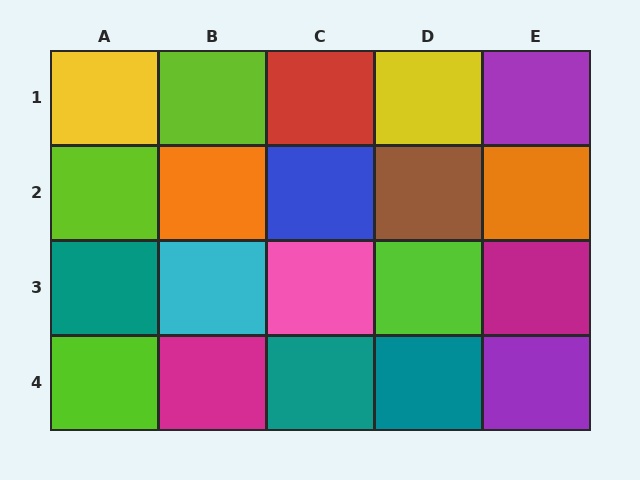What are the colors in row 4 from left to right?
Lime, magenta, teal, teal, purple.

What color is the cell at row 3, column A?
Teal.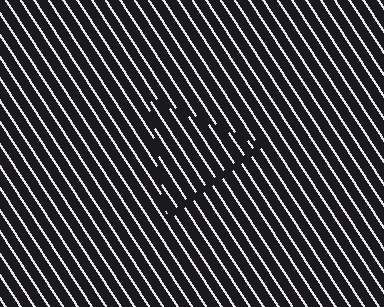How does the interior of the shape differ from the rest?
The interior of the shape contains the same grating, shifted by half a period — the contour is defined by the phase discontinuity where line-ends from the inner and outer gratings abut.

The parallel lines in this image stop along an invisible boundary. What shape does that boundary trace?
An illusory triangle. The interior of the shape contains the same grating, shifted by half a period — the contour is defined by the phase discontinuity where line-ends from the inner and outer gratings abut.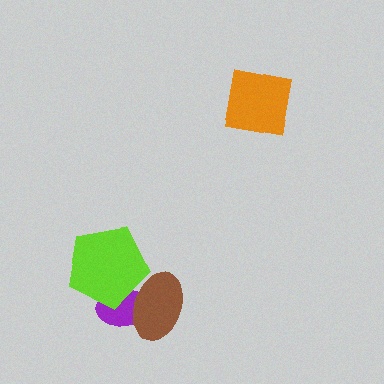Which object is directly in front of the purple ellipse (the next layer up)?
The brown ellipse is directly in front of the purple ellipse.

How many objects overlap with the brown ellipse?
2 objects overlap with the brown ellipse.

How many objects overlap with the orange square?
0 objects overlap with the orange square.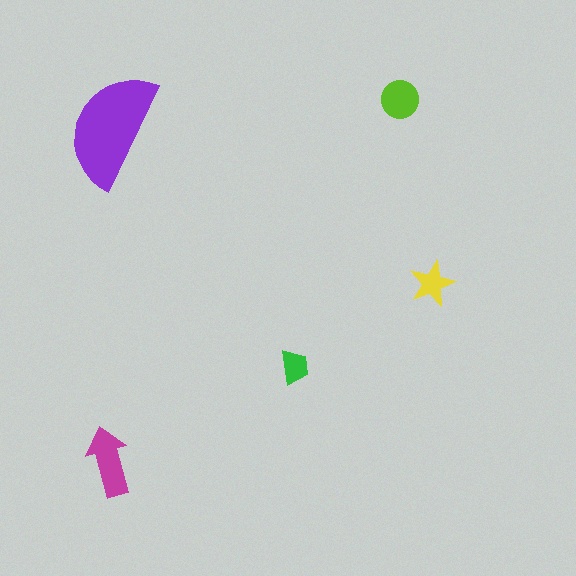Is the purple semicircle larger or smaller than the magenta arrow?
Larger.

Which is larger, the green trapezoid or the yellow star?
The yellow star.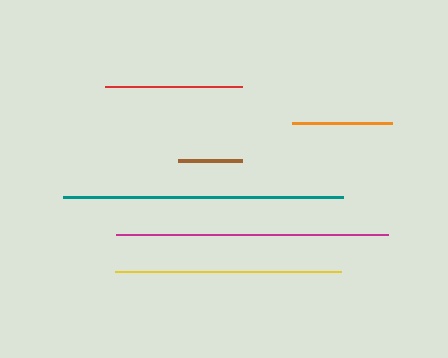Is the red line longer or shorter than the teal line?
The teal line is longer than the red line.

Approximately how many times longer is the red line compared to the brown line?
The red line is approximately 2.2 times the length of the brown line.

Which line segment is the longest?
The teal line is the longest at approximately 279 pixels.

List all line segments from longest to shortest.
From longest to shortest: teal, magenta, yellow, red, orange, brown.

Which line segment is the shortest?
The brown line is the shortest at approximately 64 pixels.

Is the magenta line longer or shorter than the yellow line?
The magenta line is longer than the yellow line.